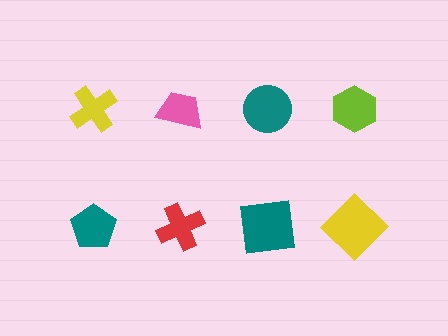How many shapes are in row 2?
4 shapes.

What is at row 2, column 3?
A teal square.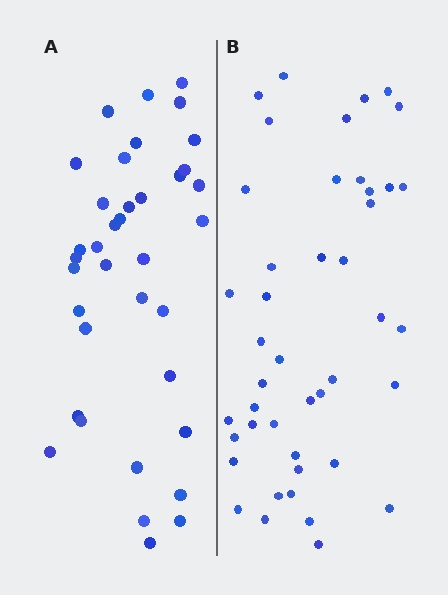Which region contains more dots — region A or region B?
Region B (the right region) has more dots.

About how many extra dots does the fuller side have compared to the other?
Region B has roughly 8 or so more dots than region A.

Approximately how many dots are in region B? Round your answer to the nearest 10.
About 40 dots. (The exact count is 44, which rounds to 40.)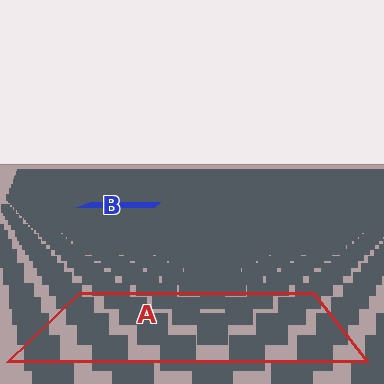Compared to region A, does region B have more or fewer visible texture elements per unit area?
Region B has more texture elements per unit area — they are packed more densely because it is farther away.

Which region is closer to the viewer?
Region A is closer. The texture elements there are larger and more spread out.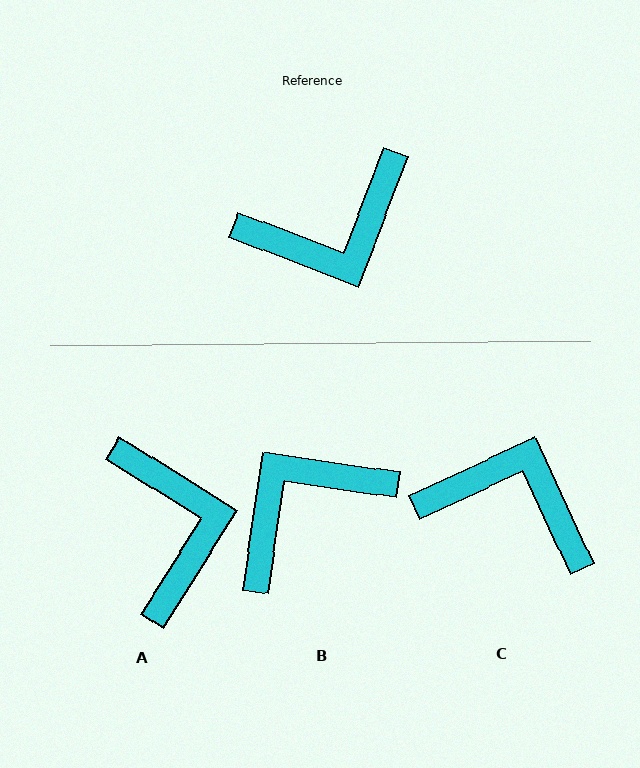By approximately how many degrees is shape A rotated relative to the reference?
Approximately 79 degrees counter-clockwise.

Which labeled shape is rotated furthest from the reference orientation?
B, about 167 degrees away.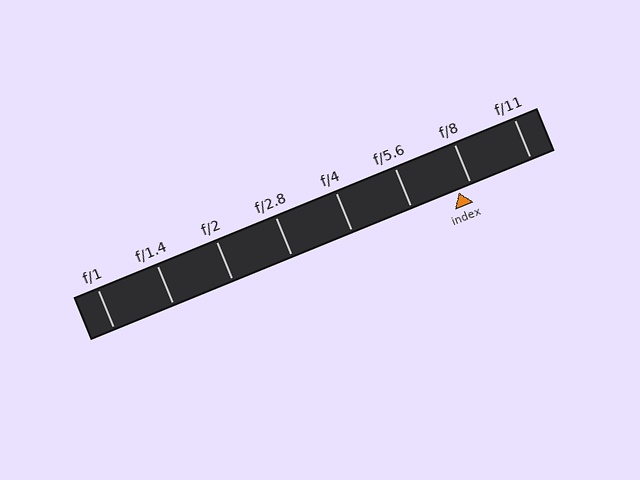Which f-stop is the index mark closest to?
The index mark is closest to f/8.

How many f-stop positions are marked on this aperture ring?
There are 8 f-stop positions marked.